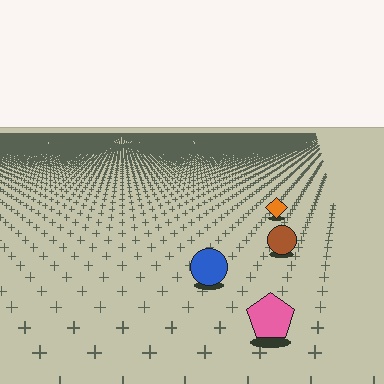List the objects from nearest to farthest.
From nearest to farthest: the pink pentagon, the blue circle, the brown circle, the orange diamond.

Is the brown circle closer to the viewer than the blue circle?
No. The blue circle is closer — you can tell from the texture gradient: the ground texture is coarser near it.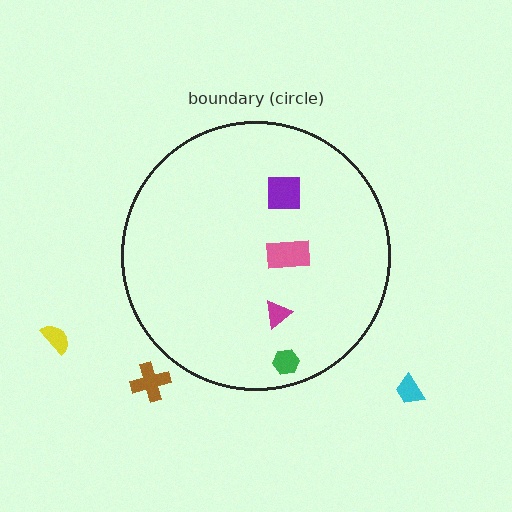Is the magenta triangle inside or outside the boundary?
Inside.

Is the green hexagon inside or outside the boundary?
Inside.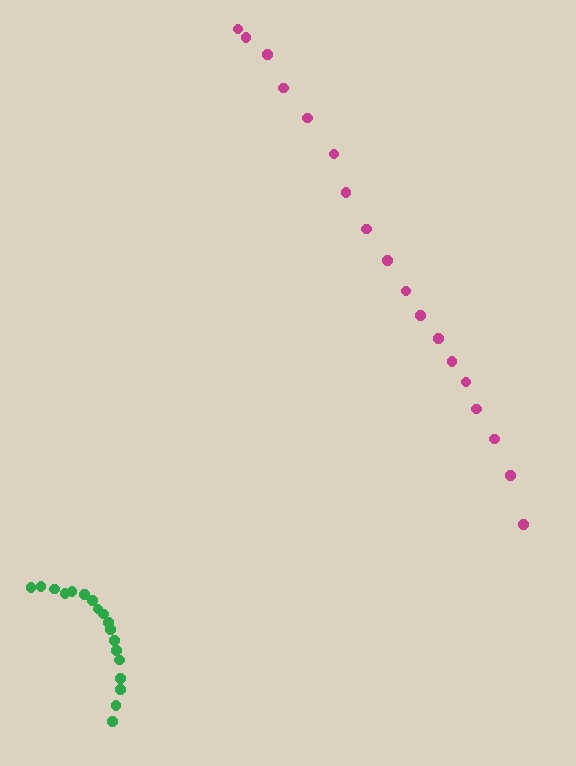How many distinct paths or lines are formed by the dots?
There are 2 distinct paths.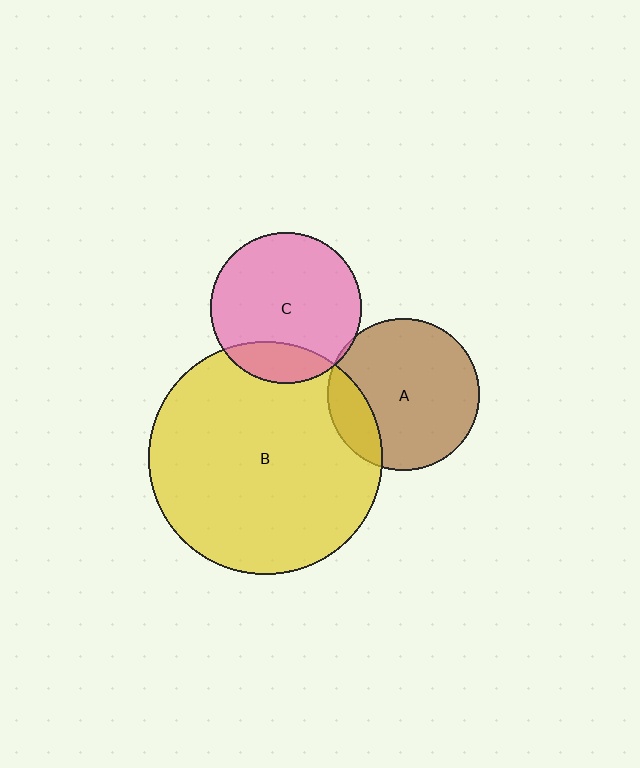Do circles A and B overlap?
Yes.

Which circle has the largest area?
Circle B (yellow).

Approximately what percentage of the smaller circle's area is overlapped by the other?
Approximately 20%.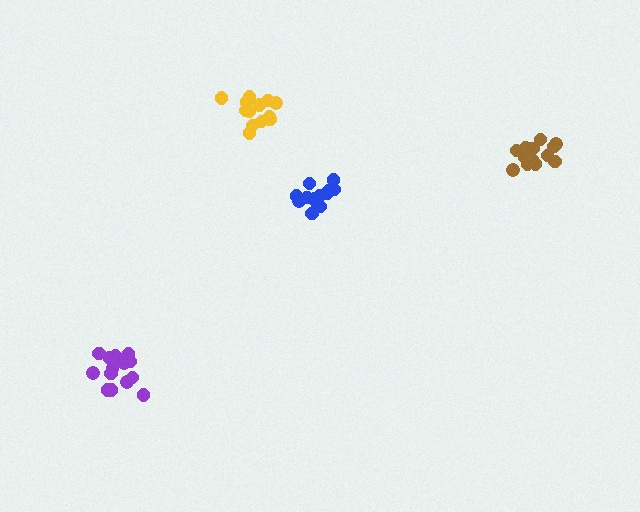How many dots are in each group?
Group 1: 16 dots, Group 2: 14 dots, Group 3: 13 dots, Group 4: 13 dots (56 total).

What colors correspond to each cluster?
The clusters are colored: purple, brown, blue, yellow.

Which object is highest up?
The yellow cluster is topmost.